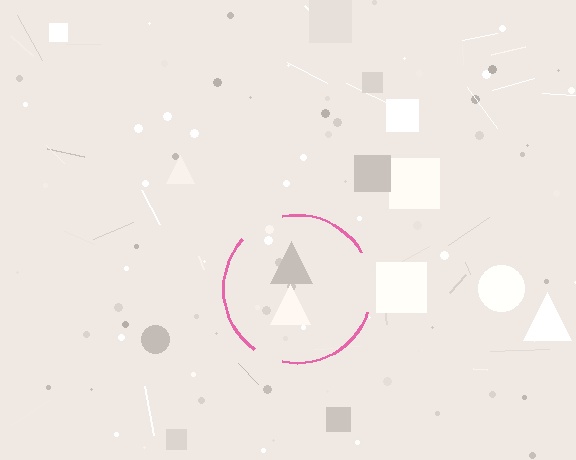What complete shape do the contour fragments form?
The contour fragments form a circle.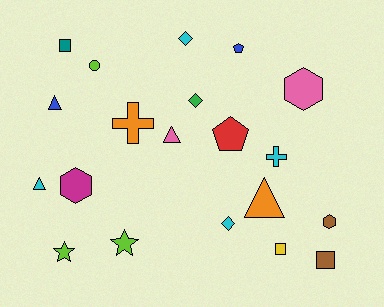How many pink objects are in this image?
There are 2 pink objects.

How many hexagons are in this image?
There are 3 hexagons.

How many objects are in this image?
There are 20 objects.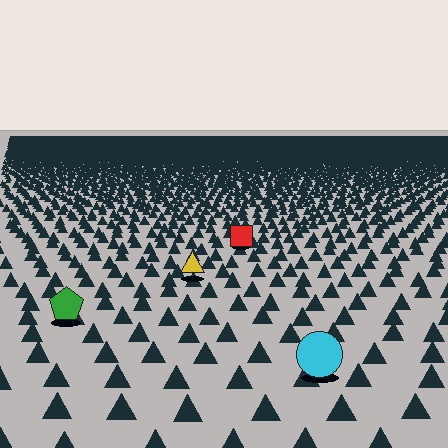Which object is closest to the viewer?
The cyan circle is closest. The texture marks near it are larger and more spread out.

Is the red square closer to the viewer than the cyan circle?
No. The cyan circle is closer — you can tell from the texture gradient: the ground texture is coarser near it.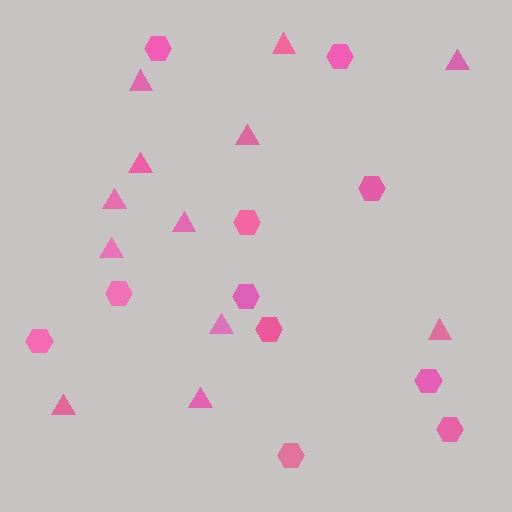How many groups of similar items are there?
There are 2 groups: one group of hexagons (11) and one group of triangles (12).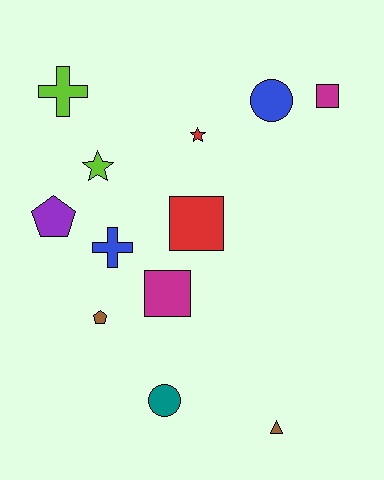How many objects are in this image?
There are 12 objects.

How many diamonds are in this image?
There are no diamonds.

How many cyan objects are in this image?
There are no cyan objects.